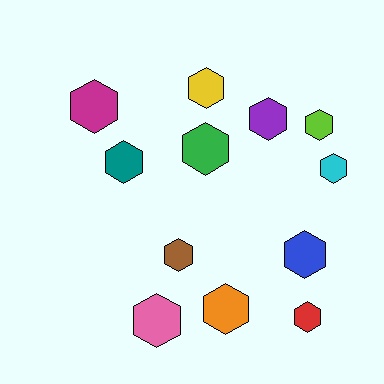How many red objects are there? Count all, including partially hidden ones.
There is 1 red object.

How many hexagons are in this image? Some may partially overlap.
There are 12 hexagons.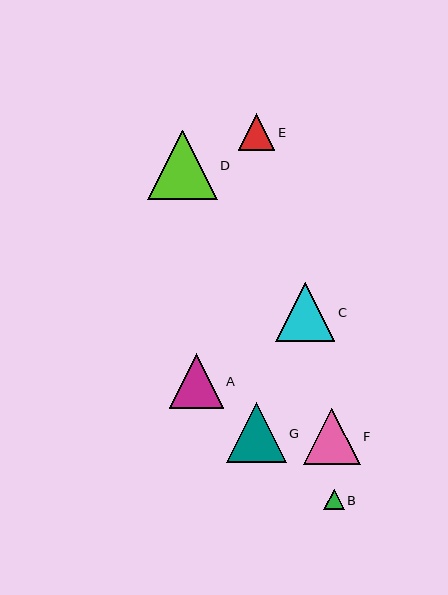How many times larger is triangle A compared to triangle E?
Triangle A is approximately 1.5 times the size of triangle E.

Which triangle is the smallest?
Triangle B is the smallest with a size of approximately 20 pixels.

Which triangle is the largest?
Triangle D is the largest with a size of approximately 70 pixels.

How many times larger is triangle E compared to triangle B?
Triangle E is approximately 1.8 times the size of triangle B.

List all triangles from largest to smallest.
From largest to smallest: D, G, C, F, A, E, B.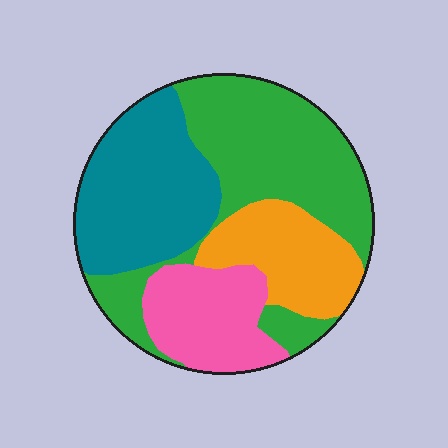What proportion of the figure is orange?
Orange covers around 15% of the figure.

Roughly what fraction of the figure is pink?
Pink takes up about one sixth (1/6) of the figure.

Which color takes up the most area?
Green, at roughly 40%.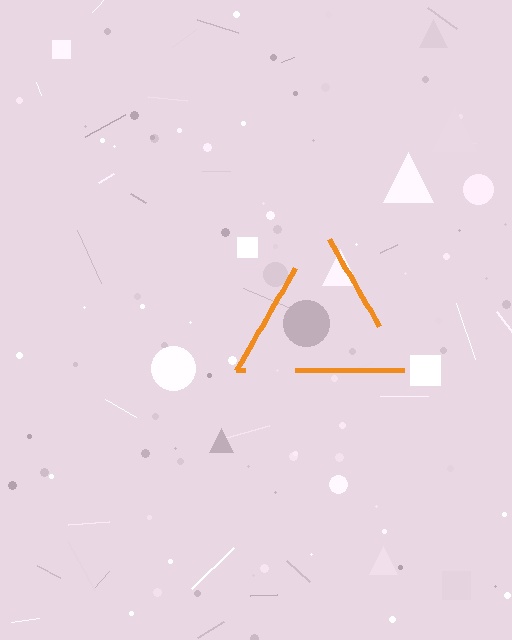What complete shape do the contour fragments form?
The contour fragments form a triangle.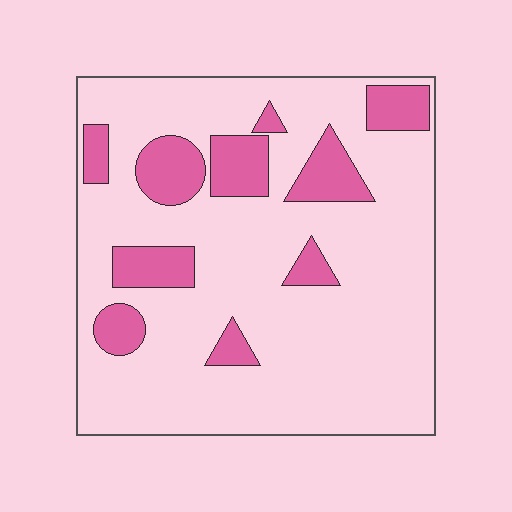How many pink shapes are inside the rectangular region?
10.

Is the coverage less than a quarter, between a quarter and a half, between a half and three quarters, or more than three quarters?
Less than a quarter.